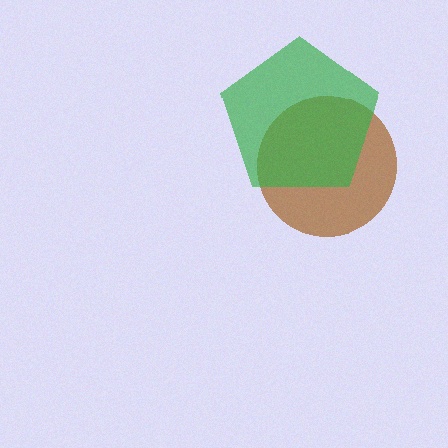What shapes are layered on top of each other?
The layered shapes are: a brown circle, a green pentagon.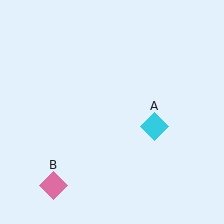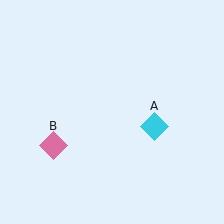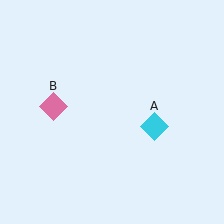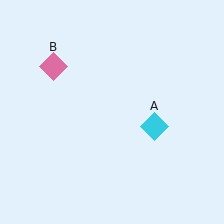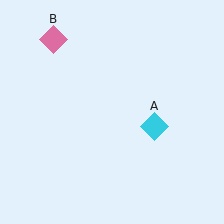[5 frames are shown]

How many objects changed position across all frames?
1 object changed position: pink diamond (object B).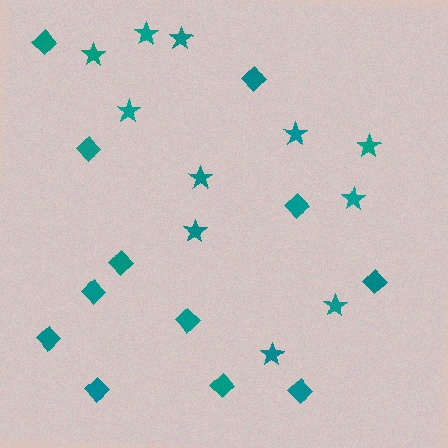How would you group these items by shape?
There are 2 groups: one group of diamonds (12) and one group of stars (11).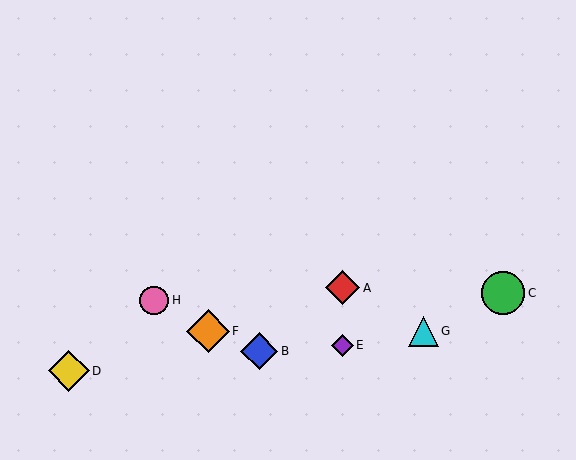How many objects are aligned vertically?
2 objects (A, E) are aligned vertically.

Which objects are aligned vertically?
Objects A, E are aligned vertically.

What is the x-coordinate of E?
Object E is at x≈342.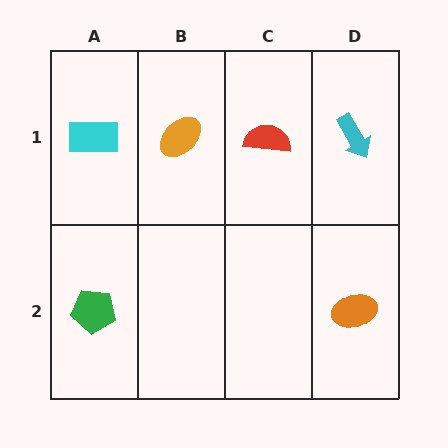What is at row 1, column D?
A cyan arrow.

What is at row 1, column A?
A cyan rectangle.